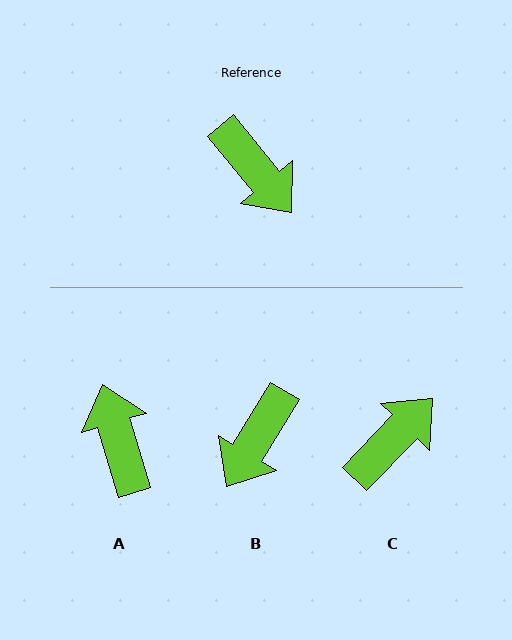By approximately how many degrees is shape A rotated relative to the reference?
Approximately 157 degrees counter-clockwise.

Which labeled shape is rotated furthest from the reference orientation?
A, about 157 degrees away.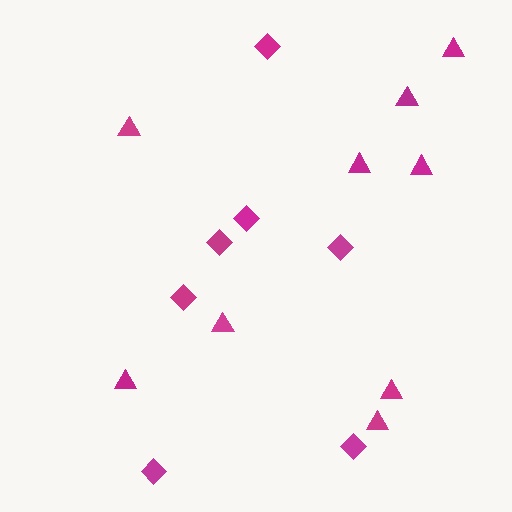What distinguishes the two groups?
There are 2 groups: one group of triangles (9) and one group of diamonds (7).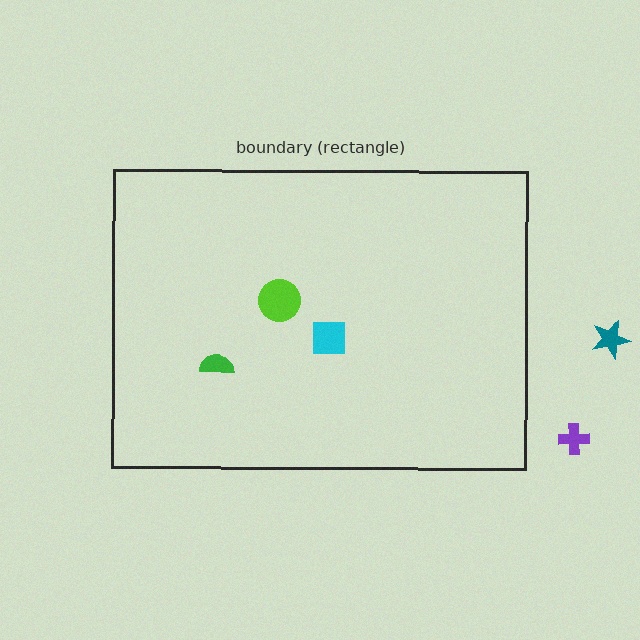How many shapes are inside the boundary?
3 inside, 2 outside.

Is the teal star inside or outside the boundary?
Outside.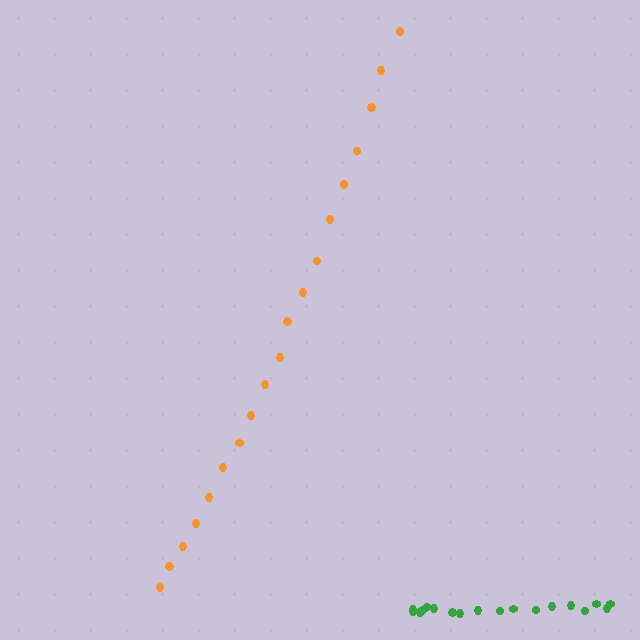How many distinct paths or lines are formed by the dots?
There are 2 distinct paths.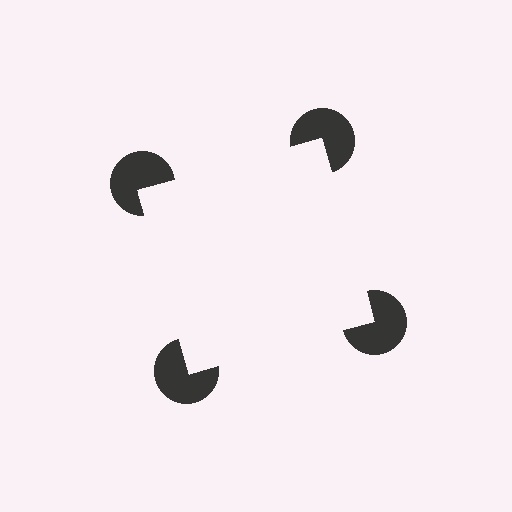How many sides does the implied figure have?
4 sides.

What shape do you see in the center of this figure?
An illusory square — its edges are inferred from the aligned wedge cuts in the pac-man discs, not physically drawn.